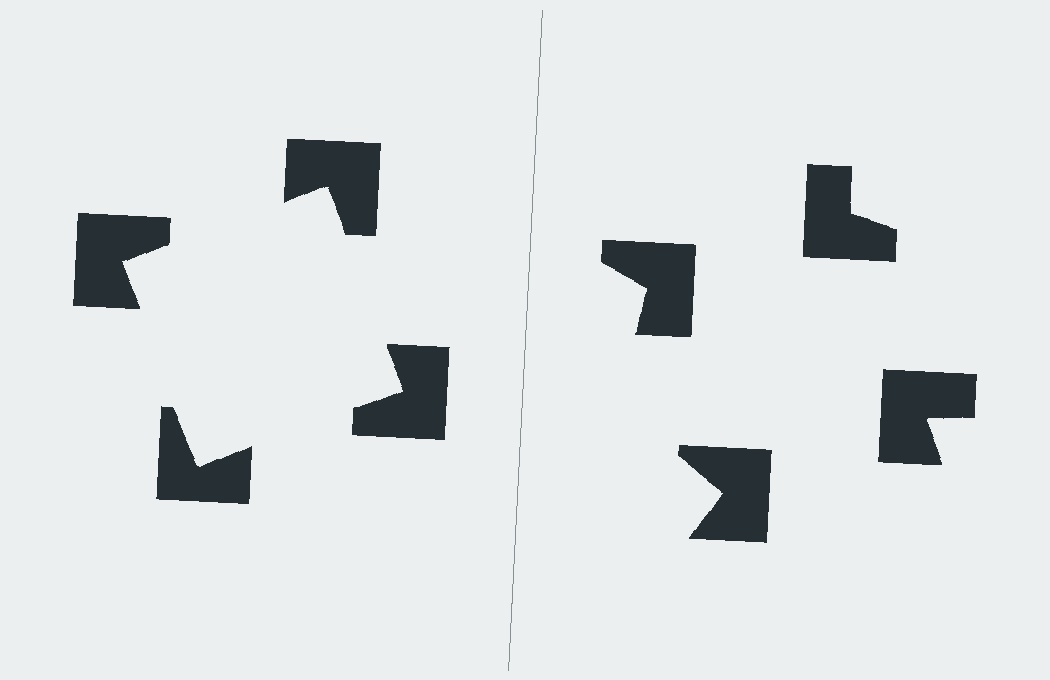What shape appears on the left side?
An illusory square.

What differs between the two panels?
The notched squares are positioned identically on both sides; only the wedge orientations differ. On the left they align to a square; on the right they are misaligned.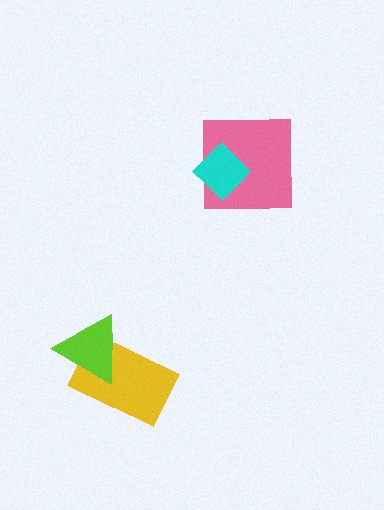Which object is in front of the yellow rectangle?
The lime triangle is in front of the yellow rectangle.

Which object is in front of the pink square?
The cyan diamond is in front of the pink square.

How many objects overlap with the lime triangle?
1 object overlaps with the lime triangle.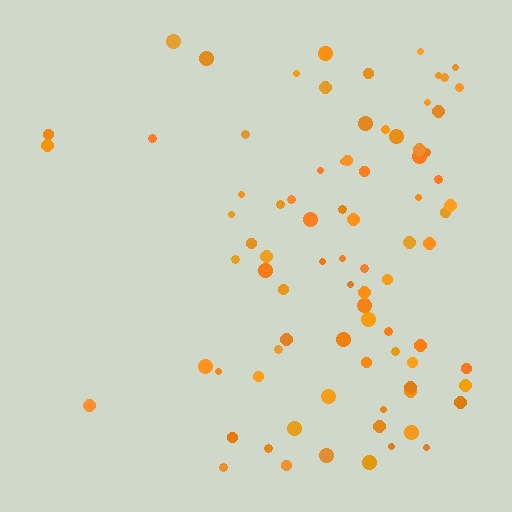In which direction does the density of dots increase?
From left to right, with the right side densest.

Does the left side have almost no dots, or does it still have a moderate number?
Still a moderate number, just noticeably fewer than the right.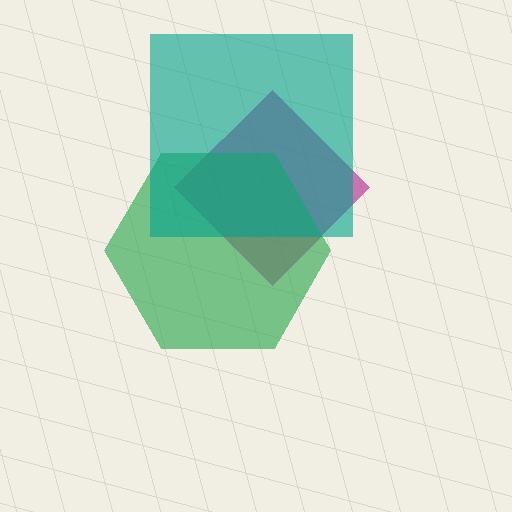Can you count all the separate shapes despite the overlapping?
Yes, there are 3 separate shapes.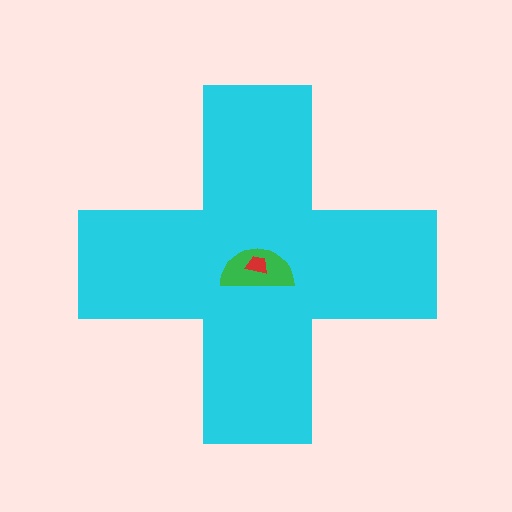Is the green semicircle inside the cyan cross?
Yes.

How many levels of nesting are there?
3.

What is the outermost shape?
The cyan cross.